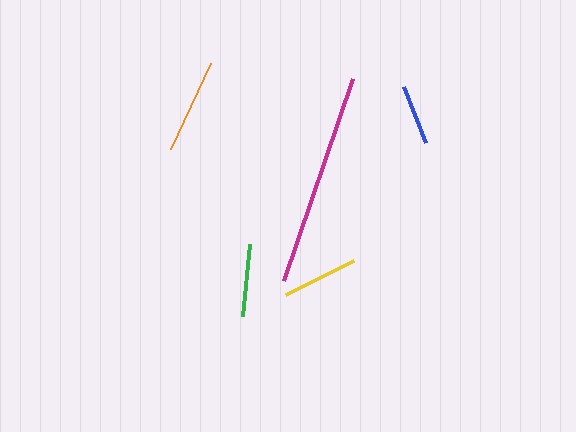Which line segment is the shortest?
The blue line is the shortest at approximately 61 pixels.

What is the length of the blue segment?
The blue segment is approximately 61 pixels long.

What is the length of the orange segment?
The orange segment is approximately 94 pixels long.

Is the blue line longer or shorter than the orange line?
The orange line is longer than the blue line.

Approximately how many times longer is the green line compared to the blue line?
The green line is approximately 1.2 times the length of the blue line.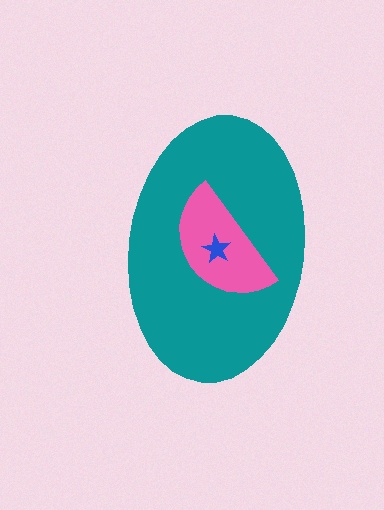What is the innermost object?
The blue star.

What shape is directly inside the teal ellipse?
The pink semicircle.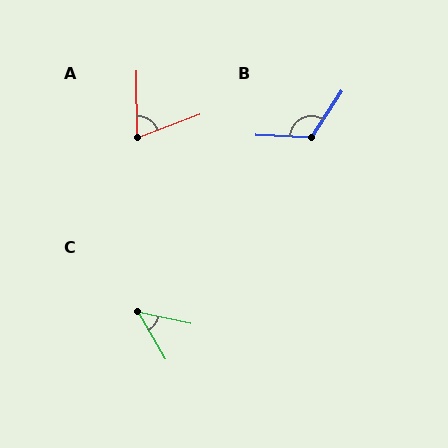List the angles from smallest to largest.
C (48°), A (70°), B (121°).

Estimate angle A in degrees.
Approximately 70 degrees.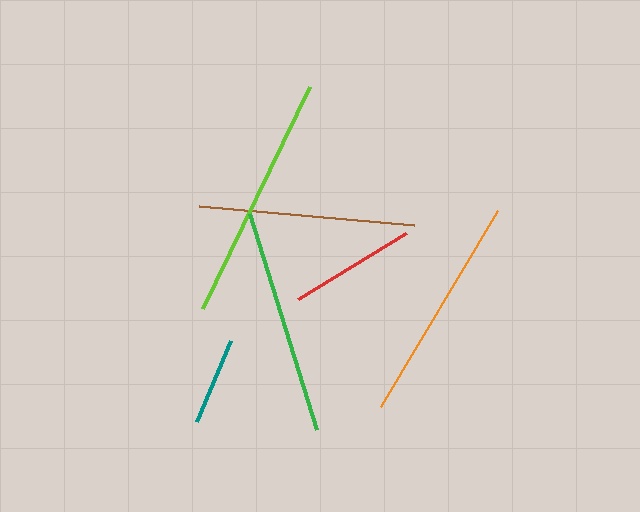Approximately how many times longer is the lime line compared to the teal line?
The lime line is approximately 2.8 times the length of the teal line.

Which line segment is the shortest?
The teal line is the shortest at approximately 88 pixels.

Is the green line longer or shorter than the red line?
The green line is longer than the red line.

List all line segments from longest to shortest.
From longest to shortest: lime, orange, green, brown, red, teal.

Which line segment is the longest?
The lime line is the longest at approximately 247 pixels.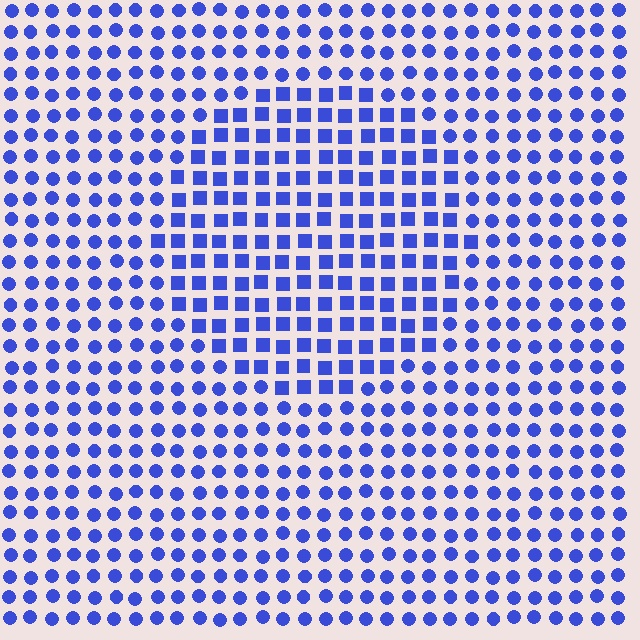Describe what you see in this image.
The image is filled with small blue elements arranged in a uniform grid. A circle-shaped region contains squares, while the surrounding area contains circles. The boundary is defined purely by the change in element shape.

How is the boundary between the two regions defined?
The boundary is defined by a change in element shape: squares inside vs. circles outside. All elements share the same color and spacing.